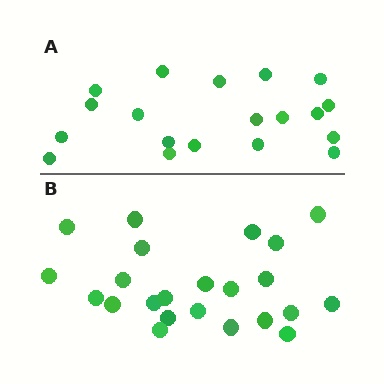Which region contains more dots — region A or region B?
Region B (the bottom region) has more dots.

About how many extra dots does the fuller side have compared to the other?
Region B has about 4 more dots than region A.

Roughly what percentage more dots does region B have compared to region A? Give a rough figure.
About 20% more.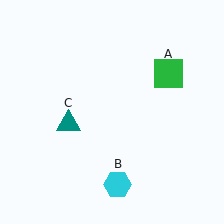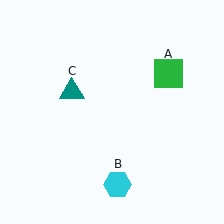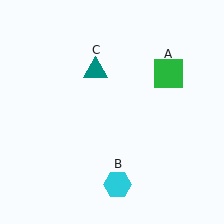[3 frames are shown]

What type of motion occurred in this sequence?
The teal triangle (object C) rotated clockwise around the center of the scene.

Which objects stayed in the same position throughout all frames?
Green square (object A) and cyan hexagon (object B) remained stationary.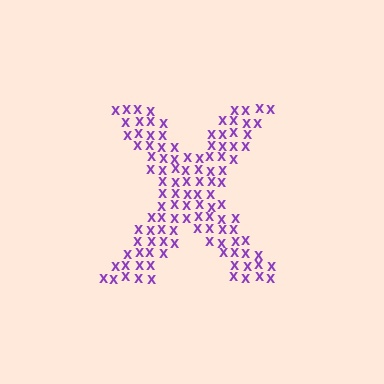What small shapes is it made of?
It is made of small letter X's.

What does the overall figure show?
The overall figure shows the letter X.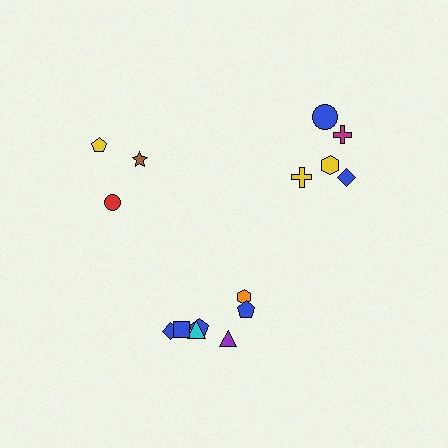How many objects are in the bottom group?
There are 7 objects.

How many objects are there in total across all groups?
There are 15 objects.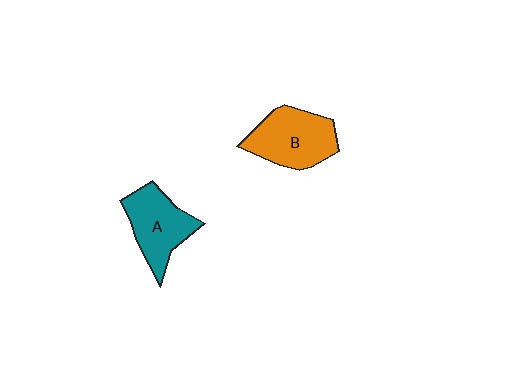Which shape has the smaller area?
Shape A (teal).